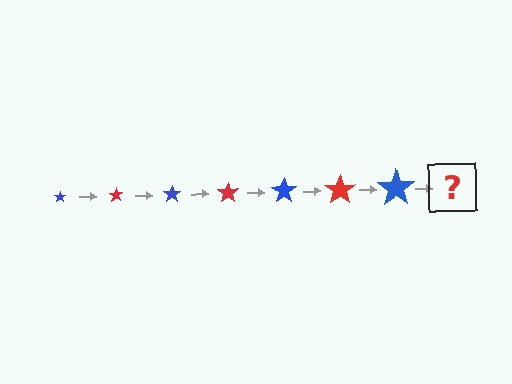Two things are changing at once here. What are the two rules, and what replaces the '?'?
The two rules are that the star grows larger each step and the color cycles through blue and red. The '?' should be a red star, larger than the previous one.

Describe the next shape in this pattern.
It should be a red star, larger than the previous one.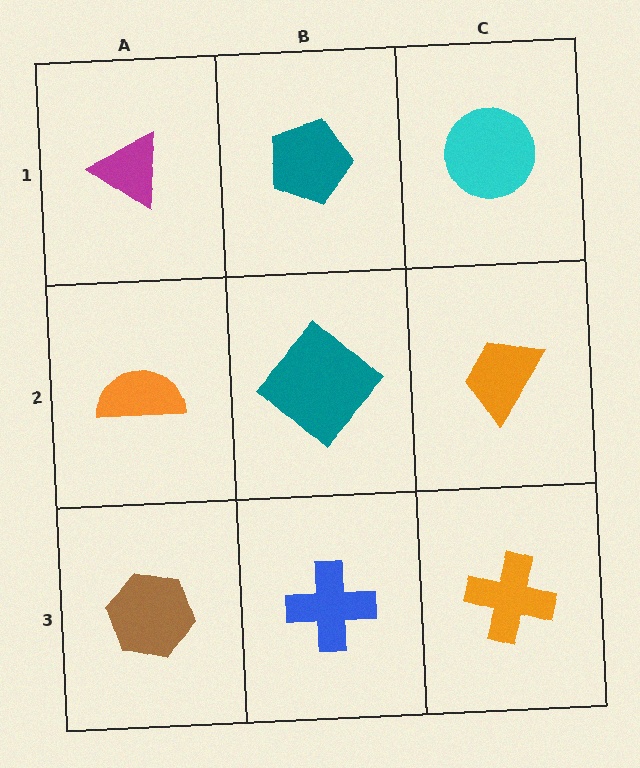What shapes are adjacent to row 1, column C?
An orange trapezoid (row 2, column C), a teal pentagon (row 1, column B).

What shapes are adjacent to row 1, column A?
An orange semicircle (row 2, column A), a teal pentagon (row 1, column B).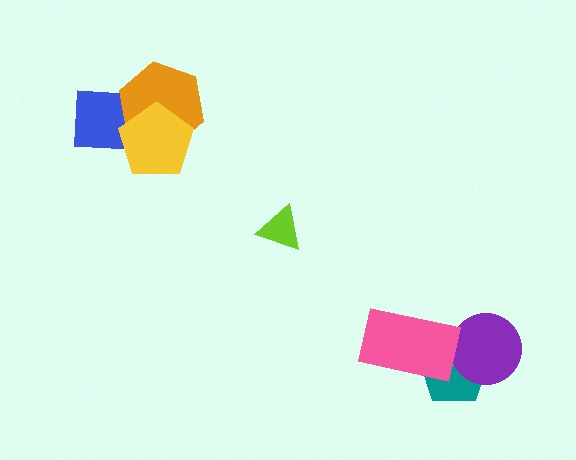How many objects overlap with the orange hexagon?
2 objects overlap with the orange hexagon.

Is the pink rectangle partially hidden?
No, no other shape covers it.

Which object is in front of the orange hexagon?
The yellow pentagon is in front of the orange hexagon.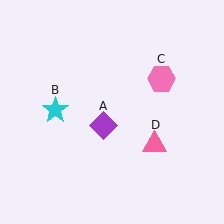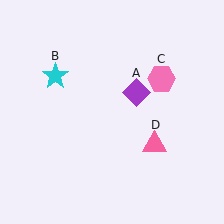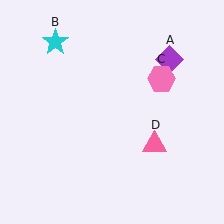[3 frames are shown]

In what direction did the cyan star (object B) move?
The cyan star (object B) moved up.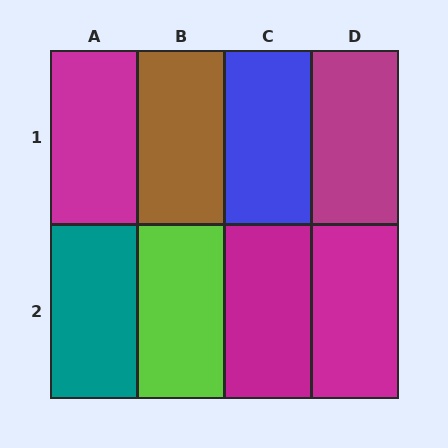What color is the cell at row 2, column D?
Magenta.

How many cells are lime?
1 cell is lime.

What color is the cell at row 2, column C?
Magenta.